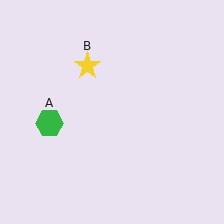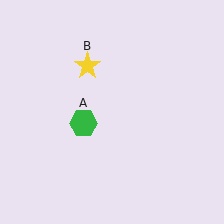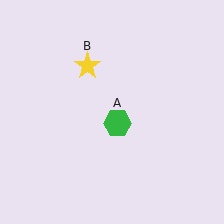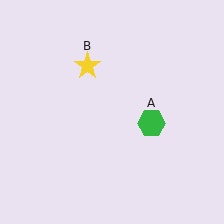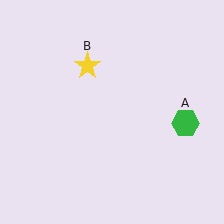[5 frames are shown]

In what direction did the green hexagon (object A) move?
The green hexagon (object A) moved right.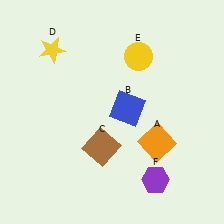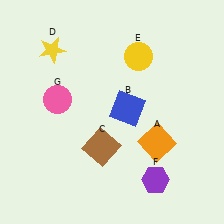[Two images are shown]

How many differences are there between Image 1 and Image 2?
There is 1 difference between the two images.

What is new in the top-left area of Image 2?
A pink circle (G) was added in the top-left area of Image 2.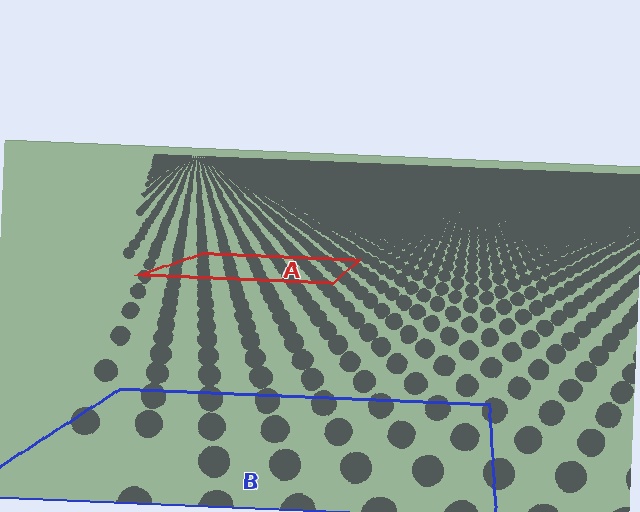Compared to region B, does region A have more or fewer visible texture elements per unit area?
Region A has more texture elements per unit area — they are packed more densely because it is farther away.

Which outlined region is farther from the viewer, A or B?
Region A is farther from the viewer — the texture elements inside it appear smaller and more densely packed.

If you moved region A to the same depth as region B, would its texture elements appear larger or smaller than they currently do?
They would appear larger. At a closer depth, the same texture elements are projected at a bigger on-screen size.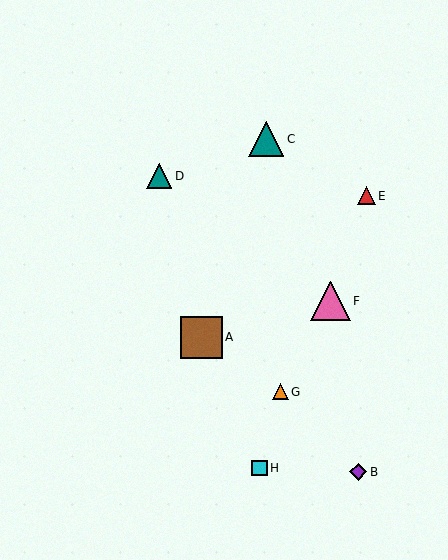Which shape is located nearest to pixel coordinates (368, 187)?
The red triangle (labeled E) at (366, 196) is nearest to that location.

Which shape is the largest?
The brown square (labeled A) is the largest.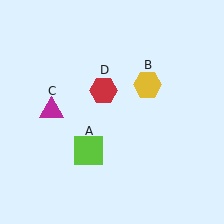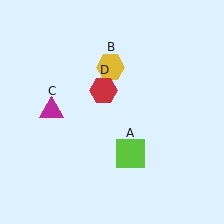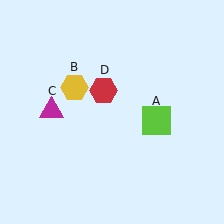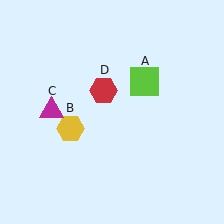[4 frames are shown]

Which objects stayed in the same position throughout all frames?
Magenta triangle (object C) and red hexagon (object D) remained stationary.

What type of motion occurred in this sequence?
The lime square (object A), yellow hexagon (object B) rotated counterclockwise around the center of the scene.